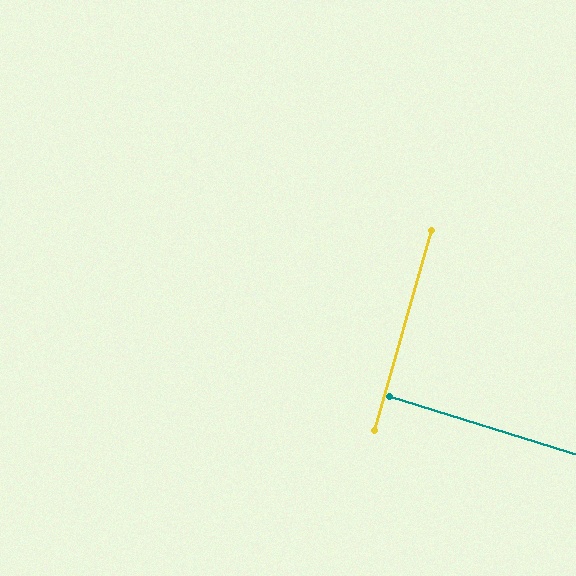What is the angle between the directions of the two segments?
Approximately 88 degrees.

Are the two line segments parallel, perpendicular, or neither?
Perpendicular — they meet at approximately 88°.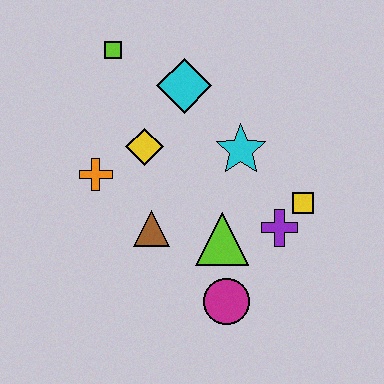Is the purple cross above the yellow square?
No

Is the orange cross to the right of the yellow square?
No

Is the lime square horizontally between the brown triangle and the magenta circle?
No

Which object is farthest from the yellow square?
The lime square is farthest from the yellow square.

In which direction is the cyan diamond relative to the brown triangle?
The cyan diamond is above the brown triangle.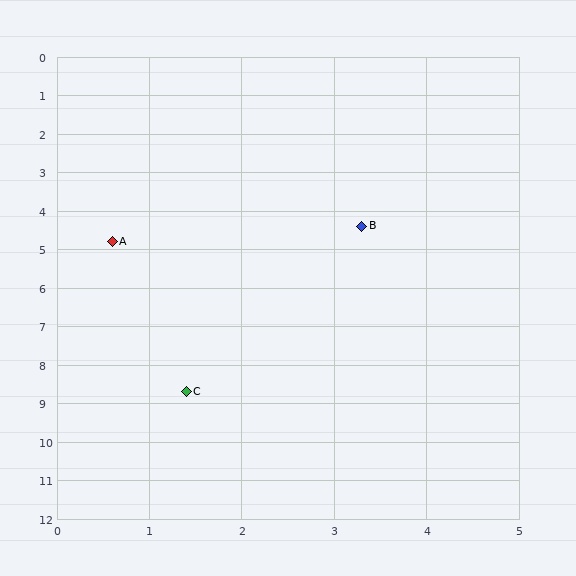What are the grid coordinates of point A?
Point A is at approximately (0.6, 4.8).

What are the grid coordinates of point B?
Point B is at approximately (3.3, 4.4).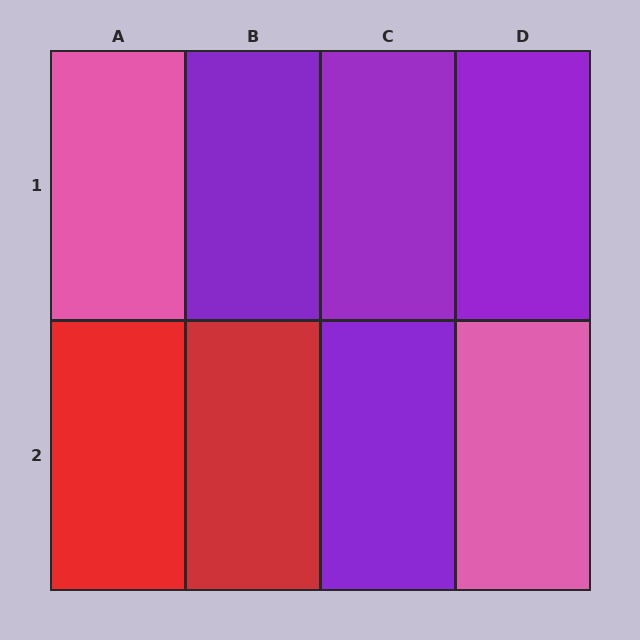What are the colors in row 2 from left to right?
Red, red, purple, pink.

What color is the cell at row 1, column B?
Purple.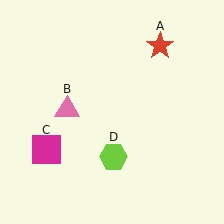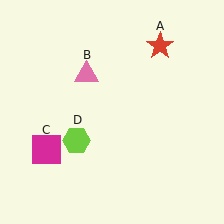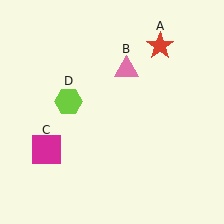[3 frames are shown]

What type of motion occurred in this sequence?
The pink triangle (object B), lime hexagon (object D) rotated clockwise around the center of the scene.